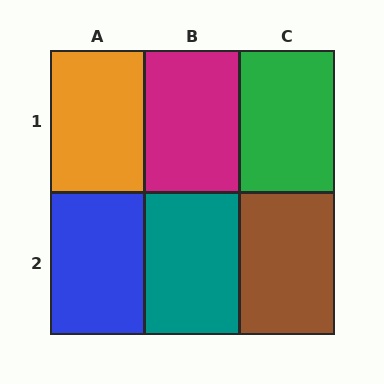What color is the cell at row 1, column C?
Green.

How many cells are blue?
1 cell is blue.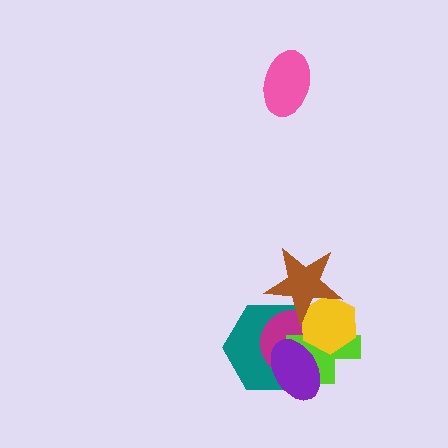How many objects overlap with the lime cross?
5 objects overlap with the lime cross.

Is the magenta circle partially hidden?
Yes, it is partially covered by another shape.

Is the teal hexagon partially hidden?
Yes, it is partially covered by another shape.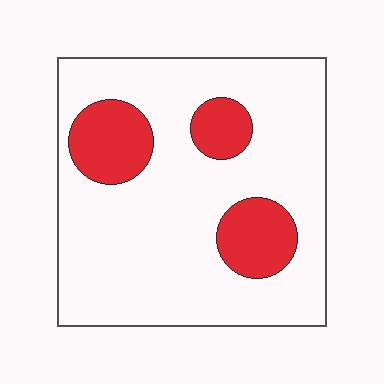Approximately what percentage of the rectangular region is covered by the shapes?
Approximately 20%.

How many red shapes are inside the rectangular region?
3.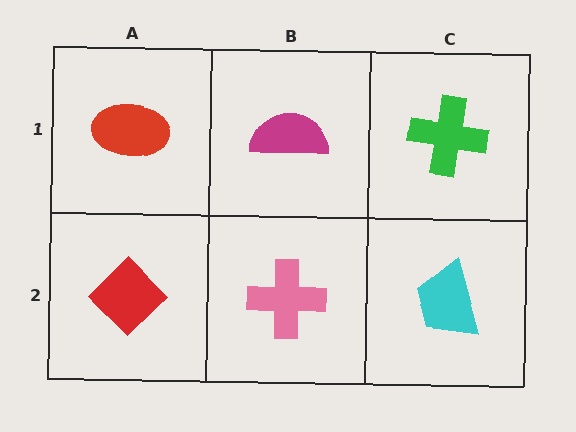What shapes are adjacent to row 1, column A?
A red diamond (row 2, column A), a magenta semicircle (row 1, column B).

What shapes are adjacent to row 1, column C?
A cyan trapezoid (row 2, column C), a magenta semicircle (row 1, column B).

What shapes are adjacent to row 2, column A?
A red ellipse (row 1, column A), a pink cross (row 2, column B).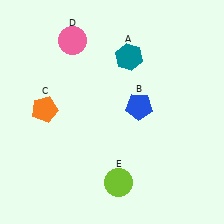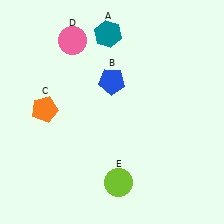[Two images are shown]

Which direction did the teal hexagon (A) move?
The teal hexagon (A) moved up.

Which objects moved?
The objects that moved are: the teal hexagon (A), the blue pentagon (B).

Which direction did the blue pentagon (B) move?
The blue pentagon (B) moved left.